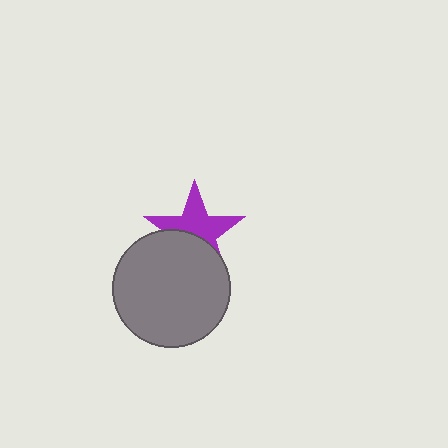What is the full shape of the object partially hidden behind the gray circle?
The partially hidden object is a purple star.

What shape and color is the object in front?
The object in front is a gray circle.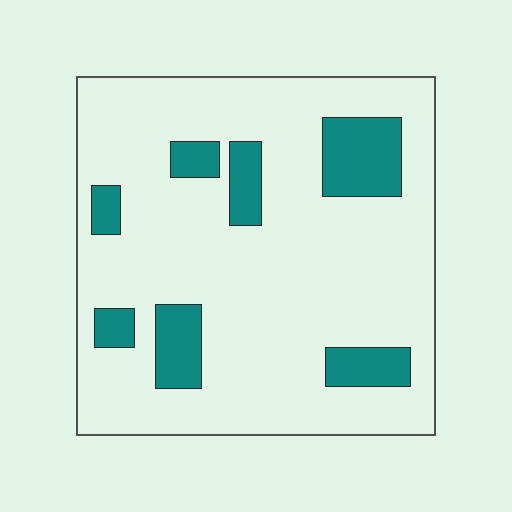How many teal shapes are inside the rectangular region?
7.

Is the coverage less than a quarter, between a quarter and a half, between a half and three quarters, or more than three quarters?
Less than a quarter.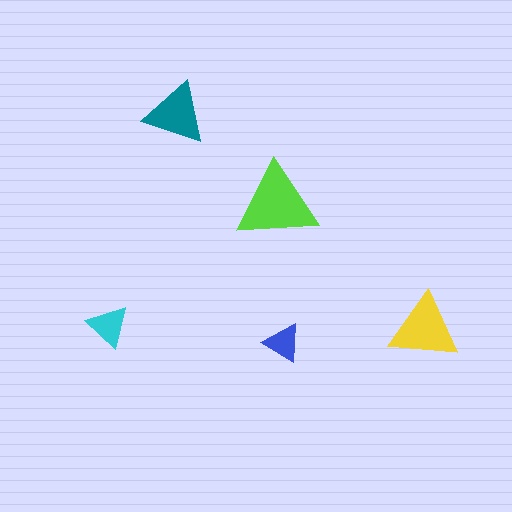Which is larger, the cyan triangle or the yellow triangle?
The yellow one.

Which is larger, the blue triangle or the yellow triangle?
The yellow one.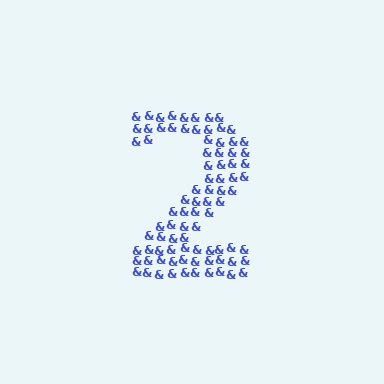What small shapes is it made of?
It is made of small ampersands.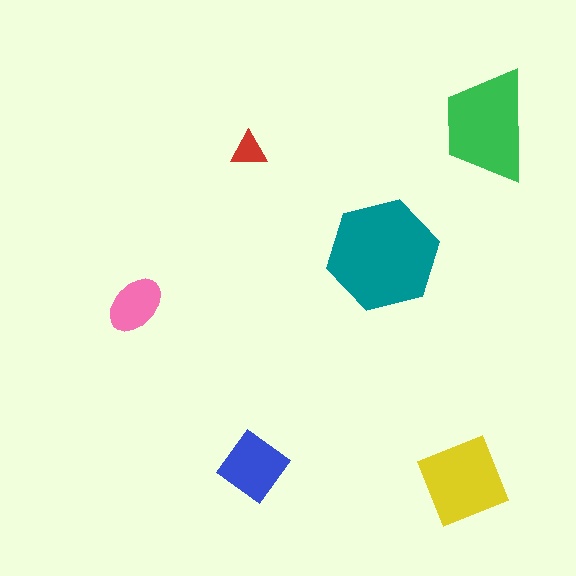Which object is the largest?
The teal hexagon.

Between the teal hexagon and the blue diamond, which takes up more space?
The teal hexagon.